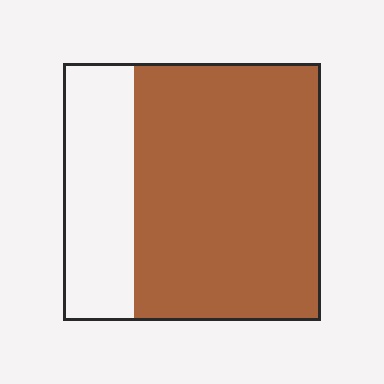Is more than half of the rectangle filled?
Yes.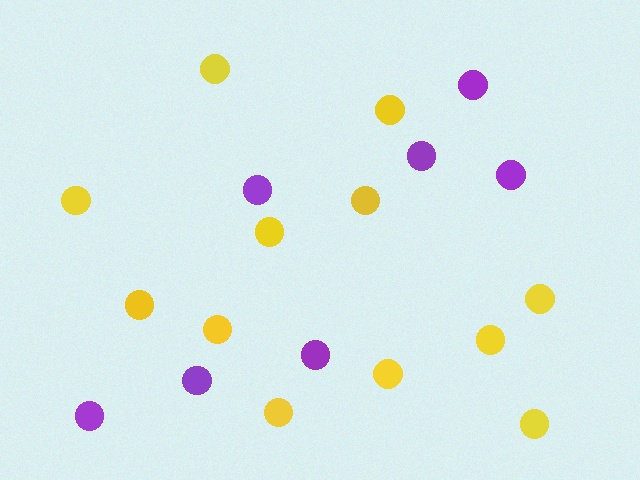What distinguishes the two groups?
There are 2 groups: one group of yellow circles (12) and one group of purple circles (7).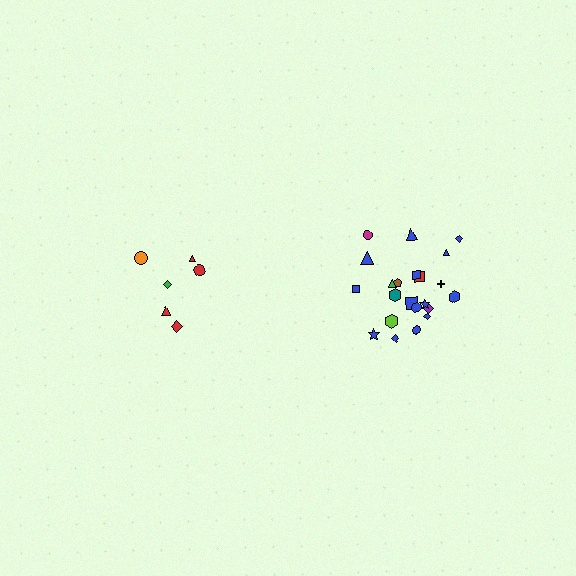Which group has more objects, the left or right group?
The right group.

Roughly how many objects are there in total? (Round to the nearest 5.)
Roughly 30 objects in total.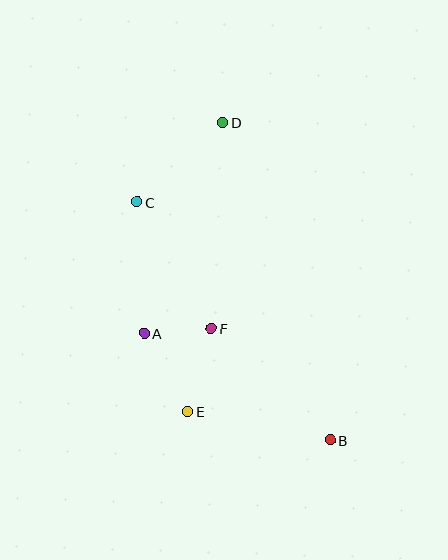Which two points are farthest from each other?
Points B and D are farthest from each other.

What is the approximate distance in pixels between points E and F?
The distance between E and F is approximately 87 pixels.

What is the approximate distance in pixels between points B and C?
The distance between B and C is approximately 306 pixels.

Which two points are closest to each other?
Points A and F are closest to each other.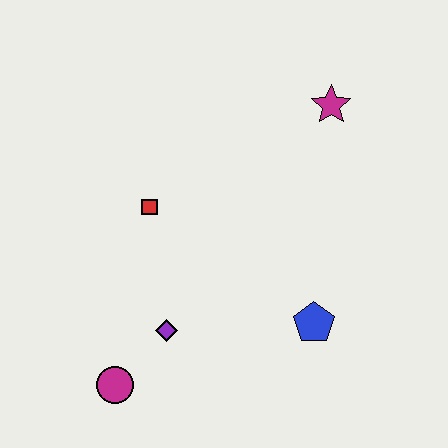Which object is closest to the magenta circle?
The purple diamond is closest to the magenta circle.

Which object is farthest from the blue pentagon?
The magenta star is farthest from the blue pentagon.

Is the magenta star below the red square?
No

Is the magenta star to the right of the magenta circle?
Yes